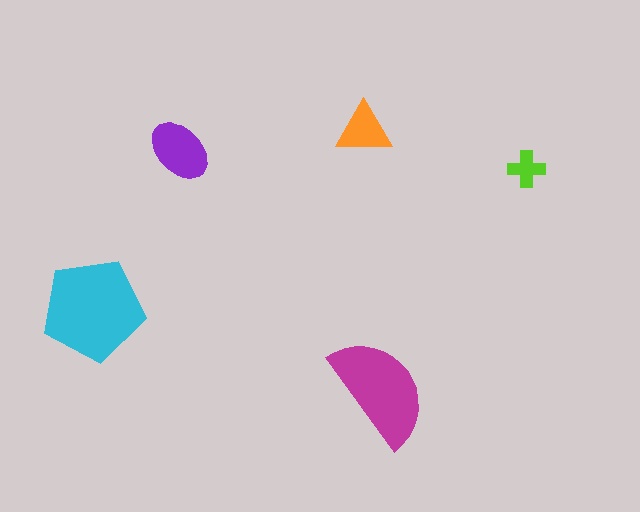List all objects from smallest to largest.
The lime cross, the orange triangle, the purple ellipse, the magenta semicircle, the cyan pentagon.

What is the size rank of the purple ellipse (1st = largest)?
3rd.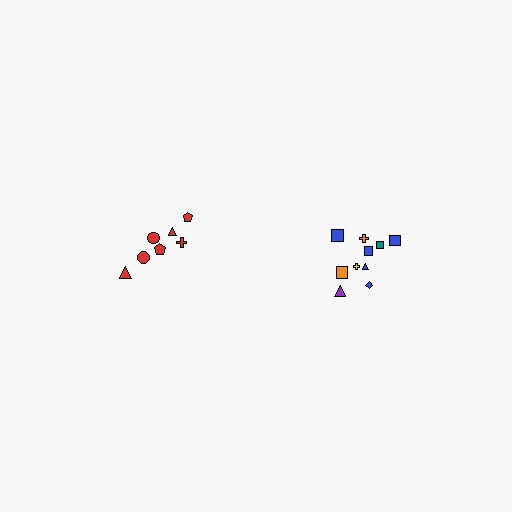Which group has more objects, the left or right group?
The right group.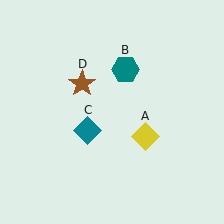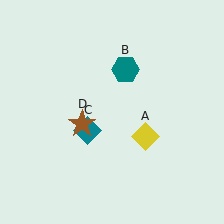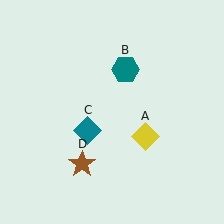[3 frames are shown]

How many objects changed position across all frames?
1 object changed position: brown star (object D).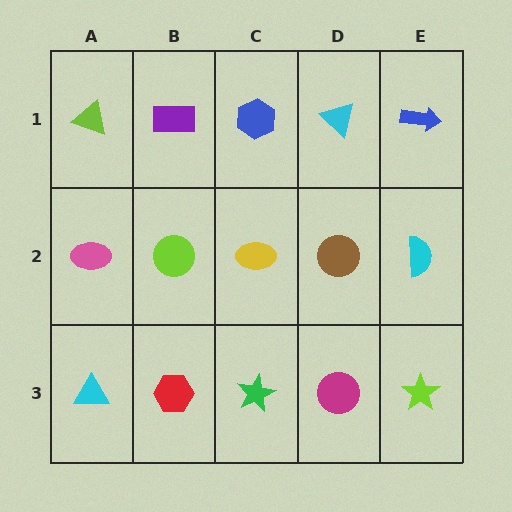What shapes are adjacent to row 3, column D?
A brown circle (row 2, column D), a green star (row 3, column C), a lime star (row 3, column E).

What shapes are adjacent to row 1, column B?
A lime circle (row 2, column B), a lime triangle (row 1, column A), a blue hexagon (row 1, column C).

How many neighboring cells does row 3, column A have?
2.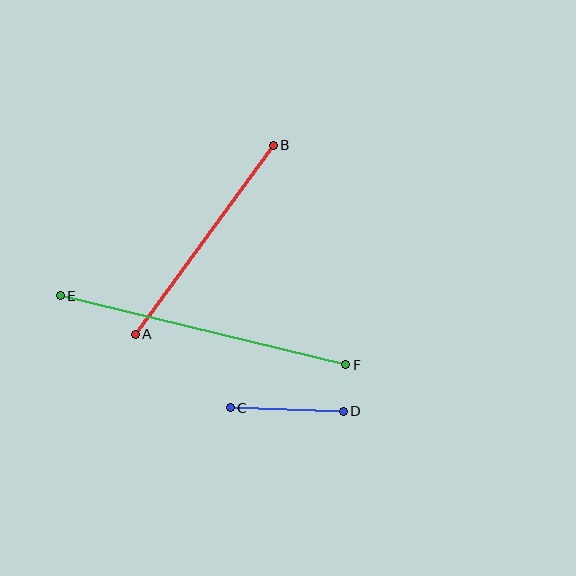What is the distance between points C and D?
The distance is approximately 113 pixels.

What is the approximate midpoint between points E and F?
The midpoint is at approximately (203, 330) pixels.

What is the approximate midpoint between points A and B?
The midpoint is at approximately (204, 240) pixels.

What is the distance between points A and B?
The distance is approximately 234 pixels.